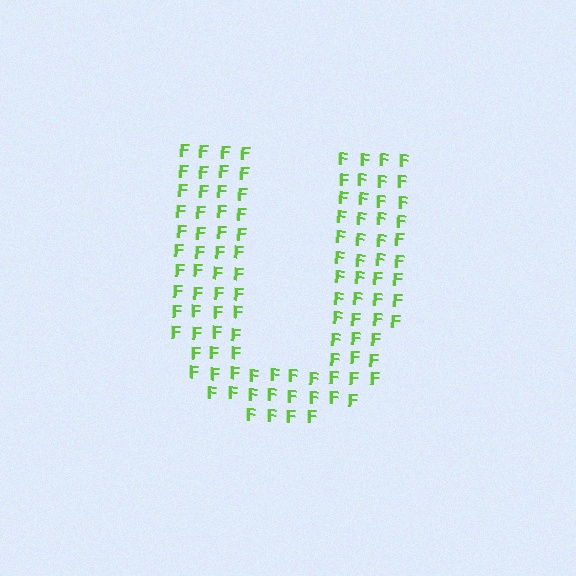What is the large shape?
The large shape is the letter U.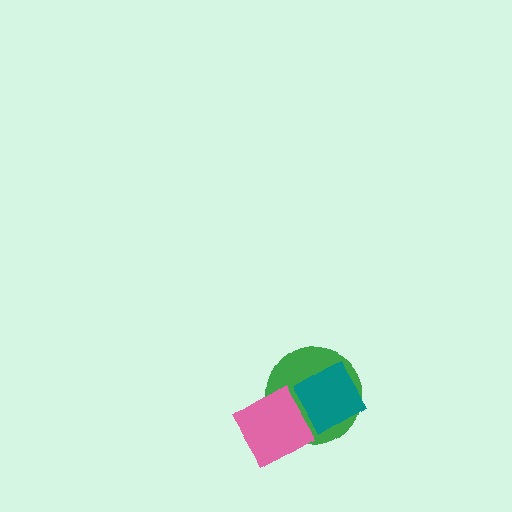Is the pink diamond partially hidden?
No, no other shape covers it.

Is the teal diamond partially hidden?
Yes, it is partially covered by another shape.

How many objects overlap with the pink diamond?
2 objects overlap with the pink diamond.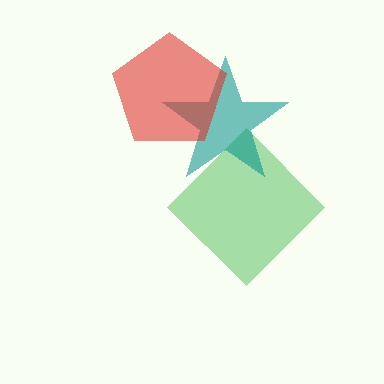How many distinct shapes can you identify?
There are 3 distinct shapes: a green diamond, a teal star, a red pentagon.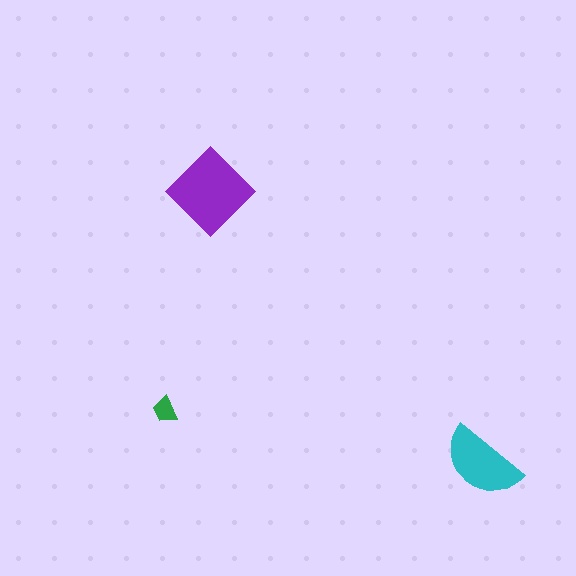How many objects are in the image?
There are 3 objects in the image.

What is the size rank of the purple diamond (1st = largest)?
1st.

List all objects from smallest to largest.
The green trapezoid, the cyan semicircle, the purple diamond.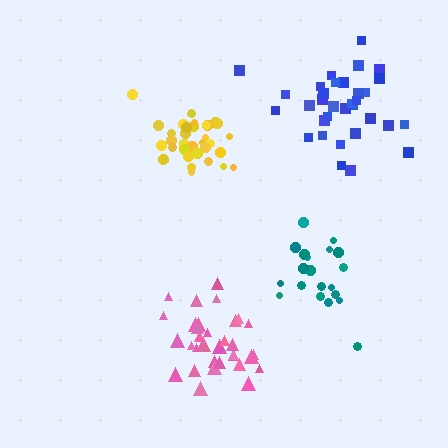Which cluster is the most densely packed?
Yellow.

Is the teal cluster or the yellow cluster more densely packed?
Yellow.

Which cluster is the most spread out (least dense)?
Teal.